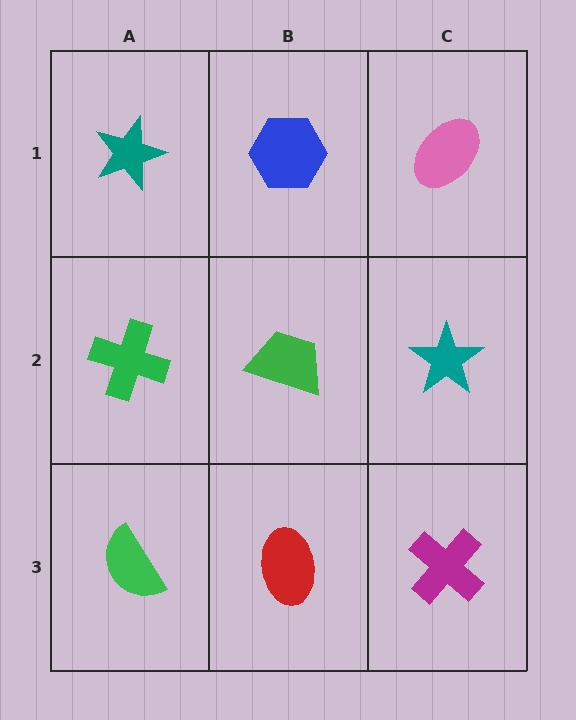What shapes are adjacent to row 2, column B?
A blue hexagon (row 1, column B), a red ellipse (row 3, column B), a green cross (row 2, column A), a teal star (row 2, column C).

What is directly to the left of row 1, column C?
A blue hexagon.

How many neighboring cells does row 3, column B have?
3.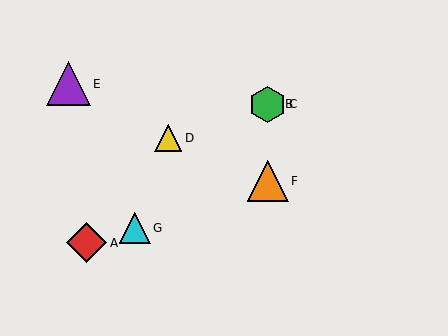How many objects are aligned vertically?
3 objects (B, C, F) are aligned vertically.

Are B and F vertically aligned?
Yes, both are at x≈268.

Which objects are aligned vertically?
Objects B, C, F are aligned vertically.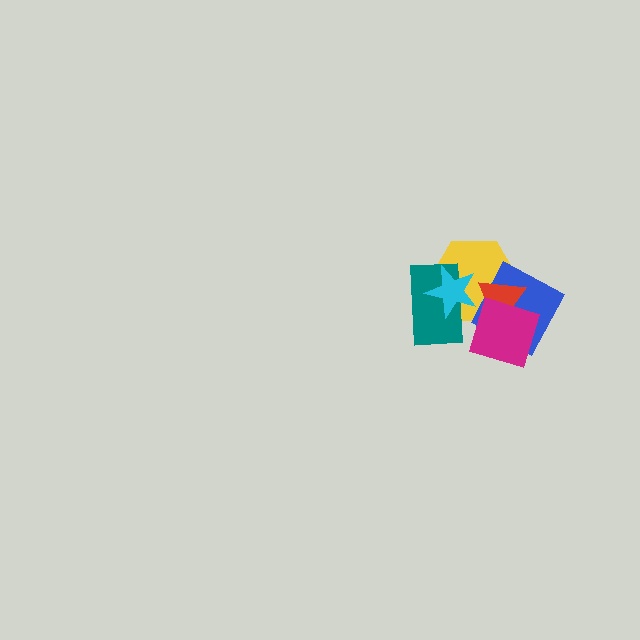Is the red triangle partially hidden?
Yes, it is partially covered by another shape.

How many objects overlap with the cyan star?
4 objects overlap with the cyan star.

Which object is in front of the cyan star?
The red triangle is in front of the cyan star.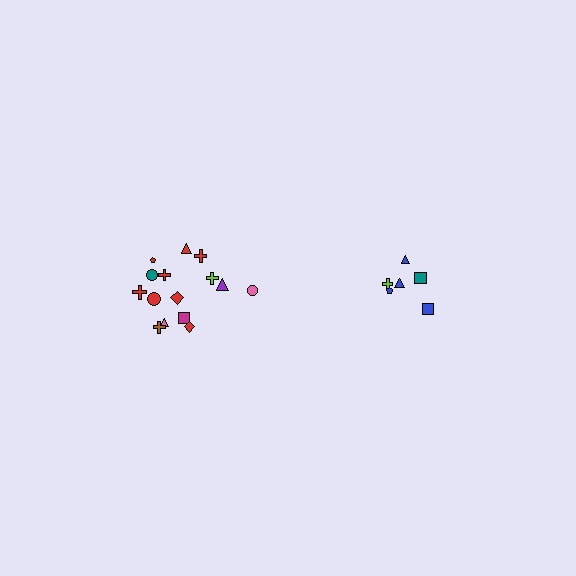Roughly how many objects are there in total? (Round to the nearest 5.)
Roughly 20 objects in total.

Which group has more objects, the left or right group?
The left group.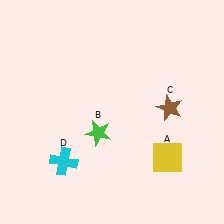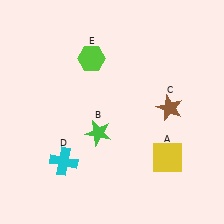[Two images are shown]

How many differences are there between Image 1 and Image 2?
There is 1 difference between the two images.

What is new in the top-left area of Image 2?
A lime hexagon (E) was added in the top-left area of Image 2.